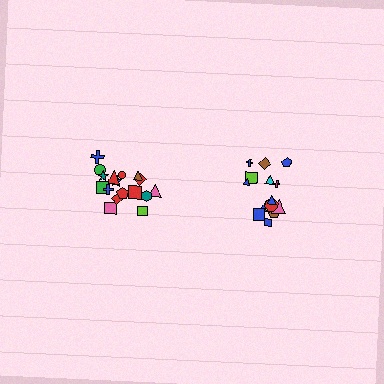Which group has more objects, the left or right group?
The left group.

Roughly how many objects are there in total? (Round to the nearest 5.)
Roughly 35 objects in total.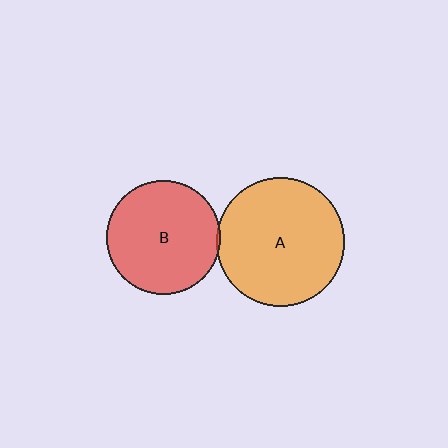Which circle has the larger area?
Circle A (orange).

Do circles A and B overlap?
Yes.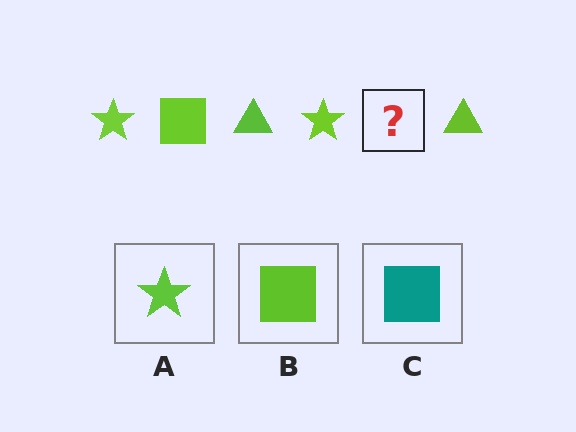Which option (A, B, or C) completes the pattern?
B.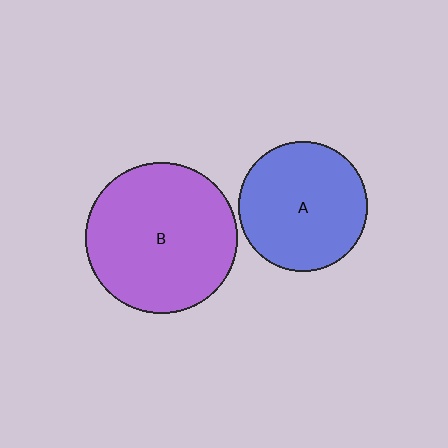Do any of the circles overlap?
No, none of the circles overlap.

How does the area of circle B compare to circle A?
Approximately 1.4 times.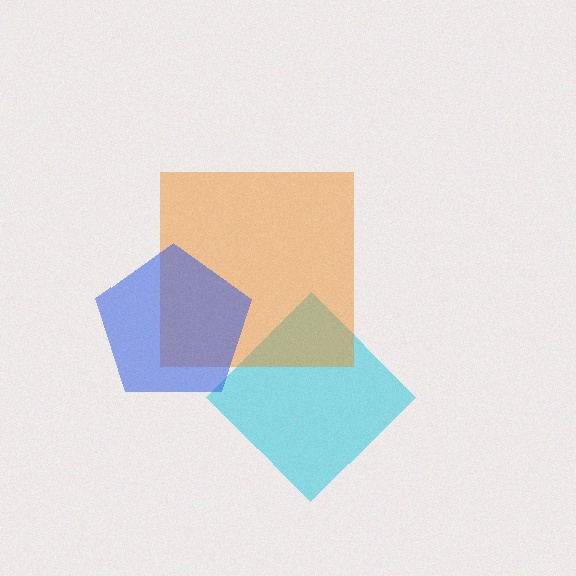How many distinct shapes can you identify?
There are 3 distinct shapes: a cyan diamond, an orange square, a blue pentagon.